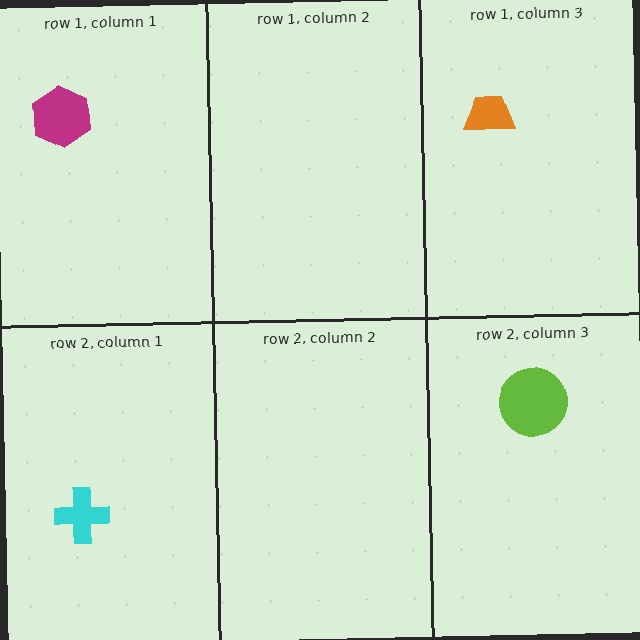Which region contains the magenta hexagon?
The row 1, column 1 region.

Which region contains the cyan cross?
The row 2, column 1 region.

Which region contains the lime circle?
The row 2, column 3 region.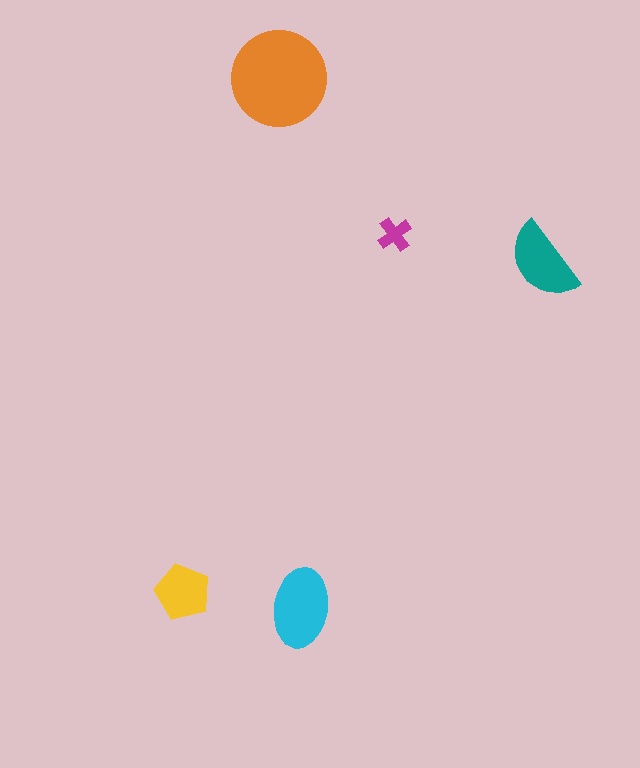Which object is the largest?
The orange circle.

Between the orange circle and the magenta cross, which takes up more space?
The orange circle.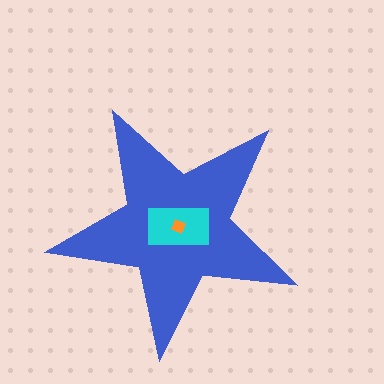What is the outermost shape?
The blue star.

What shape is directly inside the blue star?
The cyan rectangle.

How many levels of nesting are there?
3.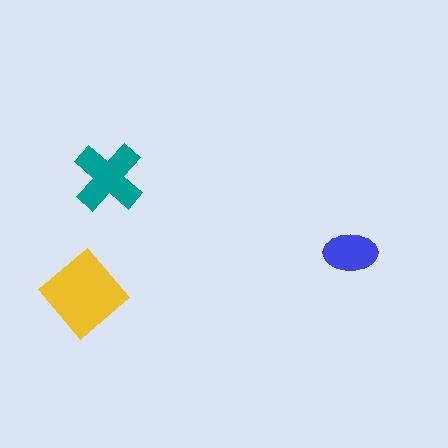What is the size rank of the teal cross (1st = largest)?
2nd.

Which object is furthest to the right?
The blue ellipse is rightmost.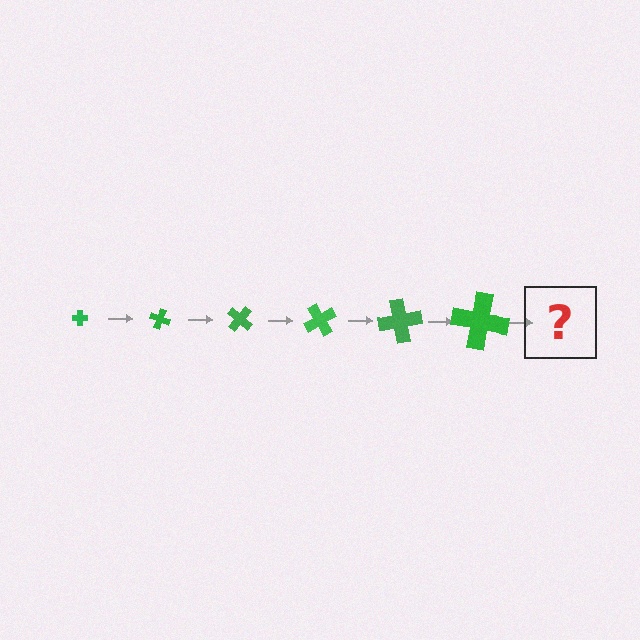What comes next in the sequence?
The next element should be a cross, larger than the previous one and rotated 120 degrees from the start.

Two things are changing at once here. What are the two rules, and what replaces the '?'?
The two rules are that the cross grows larger each step and it rotates 20 degrees each step. The '?' should be a cross, larger than the previous one and rotated 120 degrees from the start.